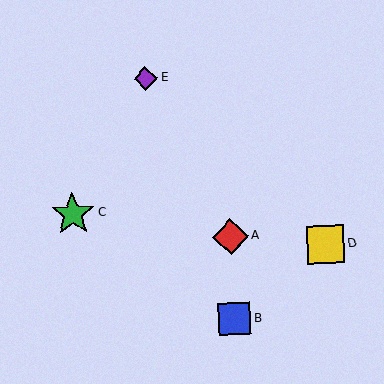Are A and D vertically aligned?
No, A is at x≈231 and D is at x≈326.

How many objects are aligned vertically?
2 objects (A, B) are aligned vertically.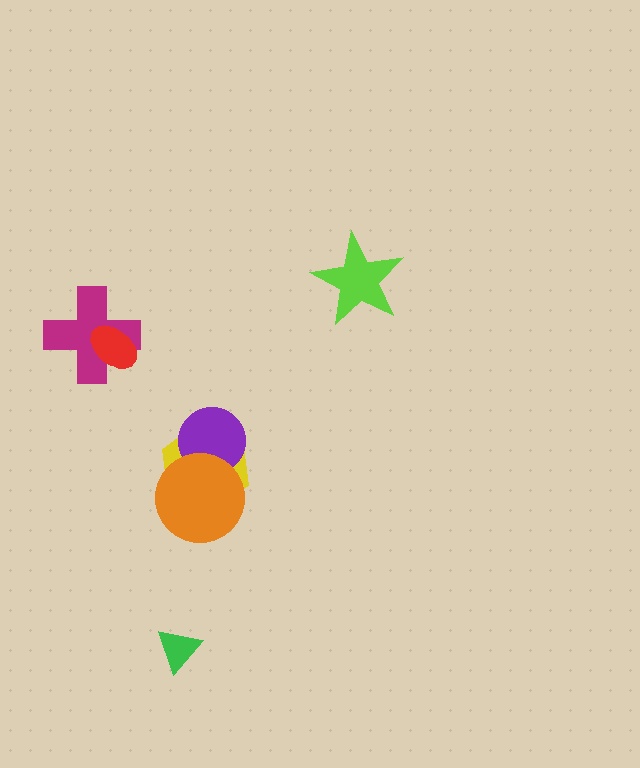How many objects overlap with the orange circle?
2 objects overlap with the orange circle.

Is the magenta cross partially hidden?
Yes, it is partially covered by another shape.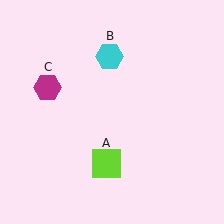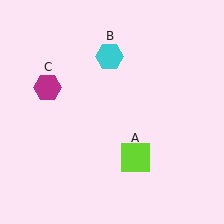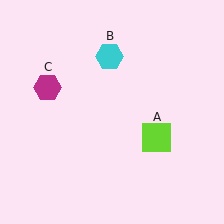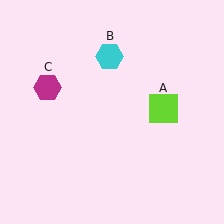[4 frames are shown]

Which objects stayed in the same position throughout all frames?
Cyan hexagon (object B) and magenta hexagon (object C) remained stationary.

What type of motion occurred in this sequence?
The lime square (object A) rotated counterclockwise around the center of the scene.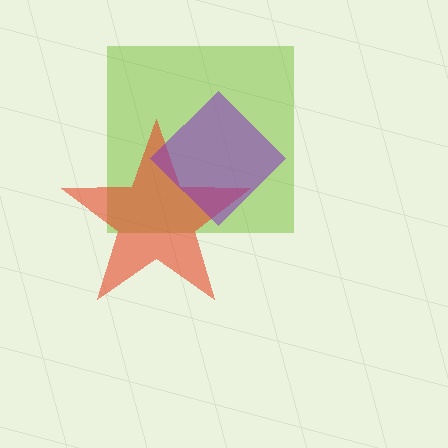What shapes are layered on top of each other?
The layered shapes are: a lime square, a red star, a purple diamond.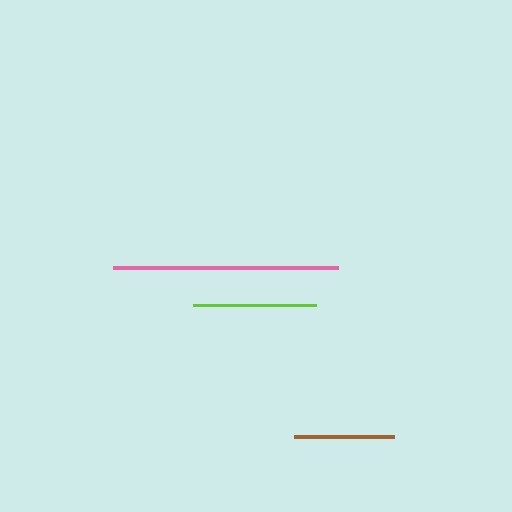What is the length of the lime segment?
The lime segment is approximately 123 pixels long.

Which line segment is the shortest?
The brown line is the shortest at approximately 100 pixels.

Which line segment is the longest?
The pink line is the longest at approximately 225 pixels.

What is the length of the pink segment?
The pink segment is approximately 225 pixels long.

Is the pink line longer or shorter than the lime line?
The pink line is longer than the lime line.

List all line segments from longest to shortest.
From longest to shortest: pink, lime, brown.